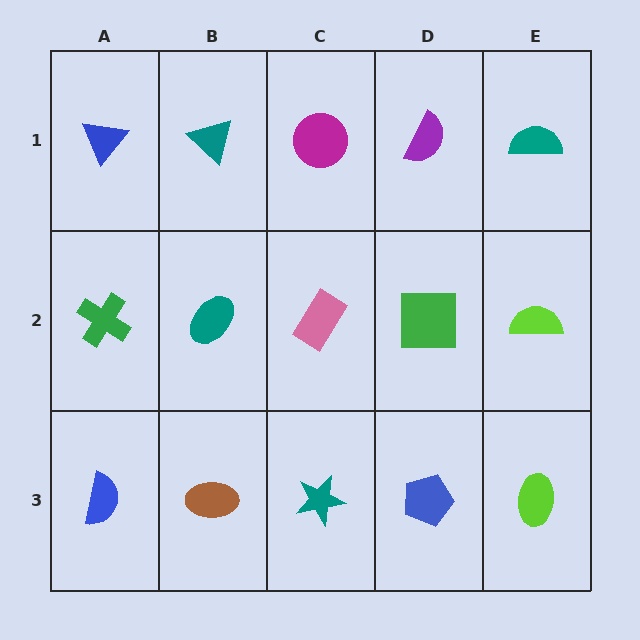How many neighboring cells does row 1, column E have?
2.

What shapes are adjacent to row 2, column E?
A teal semicircle (row 1, column E), a lime ellipse (row 3, column E), a green square (row 2, column D).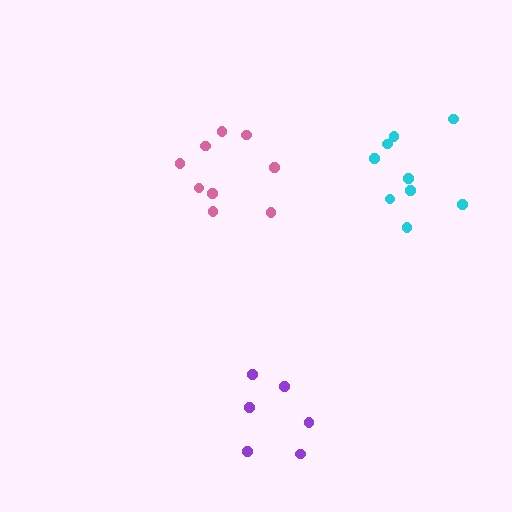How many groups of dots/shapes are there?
There are 3 groups.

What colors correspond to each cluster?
The clusters are colored: pink, purple, cyan.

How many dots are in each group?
Group 1: 9 dots, Group 2: 6 dots, Group 3: 9 dots (24 total).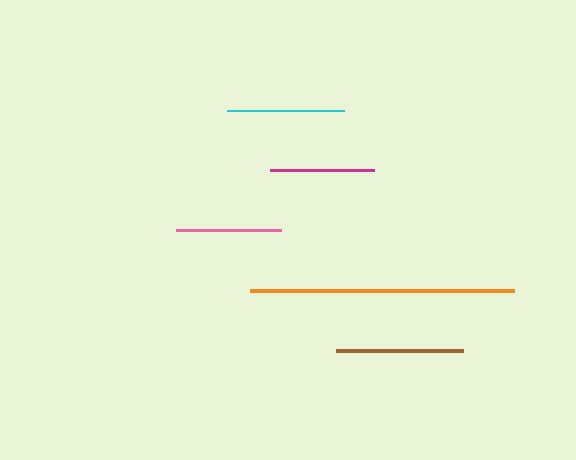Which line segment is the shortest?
The magenta line is the shortest at approximately 104 pixels.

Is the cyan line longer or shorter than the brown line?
The brown line is longer than the cyan line.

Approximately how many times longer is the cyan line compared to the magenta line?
The cyan line is approximately 1.1 times the length of the magenta line.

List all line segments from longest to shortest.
From longest to shortest: orange, brown, cyan, pink, magenta.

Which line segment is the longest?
The orange line is the longest at approximately 264 pixels.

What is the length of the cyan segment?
The cyan segment is approximately 118 pixels long.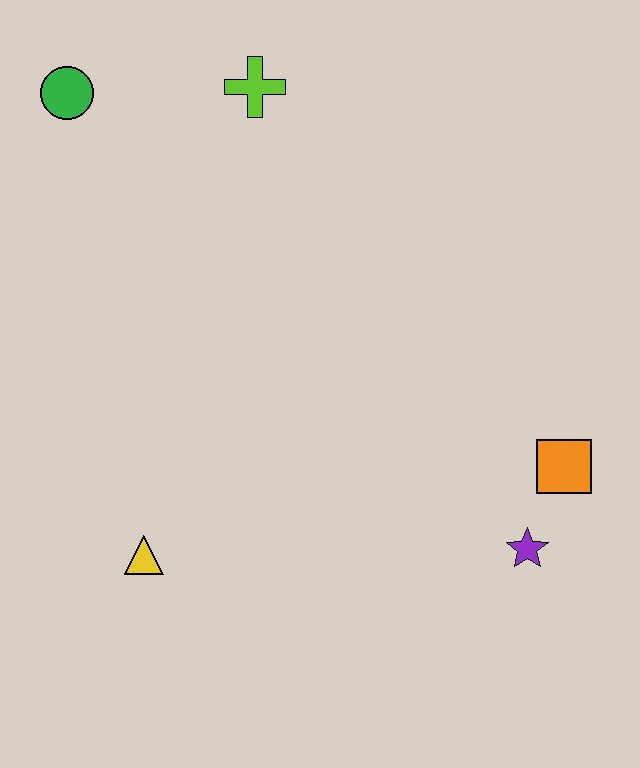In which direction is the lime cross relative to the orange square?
The lime cross is above the orange square.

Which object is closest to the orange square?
The purple star is closest to the orange square.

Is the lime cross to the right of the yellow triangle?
Yes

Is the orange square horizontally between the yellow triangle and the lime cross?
No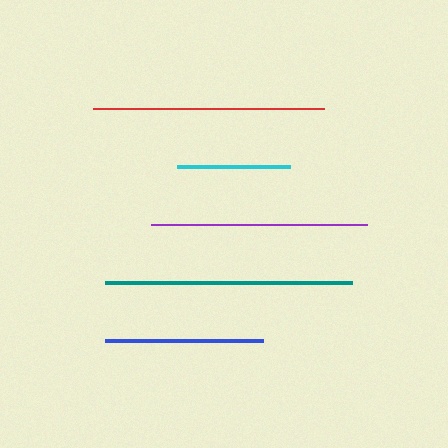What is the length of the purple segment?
The purple segment is approximately 216 pixels long.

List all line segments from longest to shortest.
From longest to shortest: teal, red, purple, blue, cyan.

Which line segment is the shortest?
The cyan line is the shortest at approximately 113 pixels.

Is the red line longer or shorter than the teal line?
The teal line is longer than the red line.